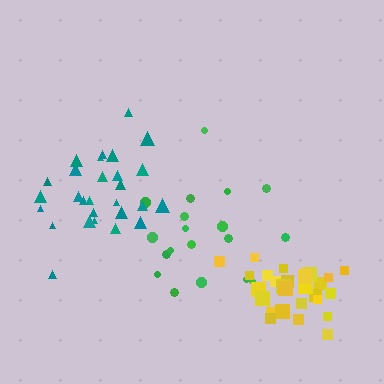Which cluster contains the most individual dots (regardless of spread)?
Teal (28).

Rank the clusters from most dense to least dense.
yellow, teal, green.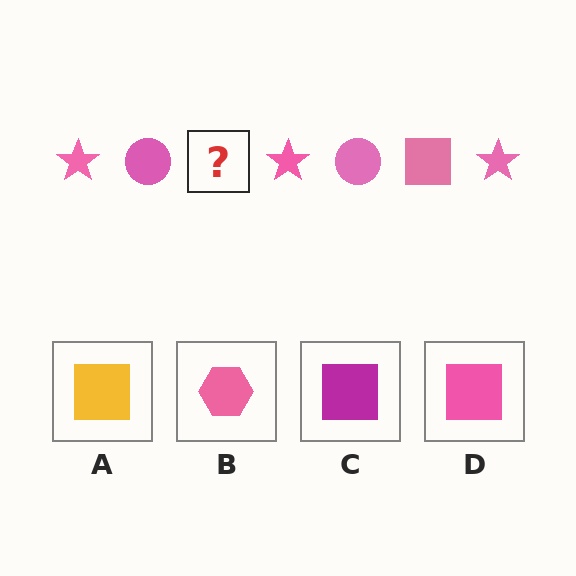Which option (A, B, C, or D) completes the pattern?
D.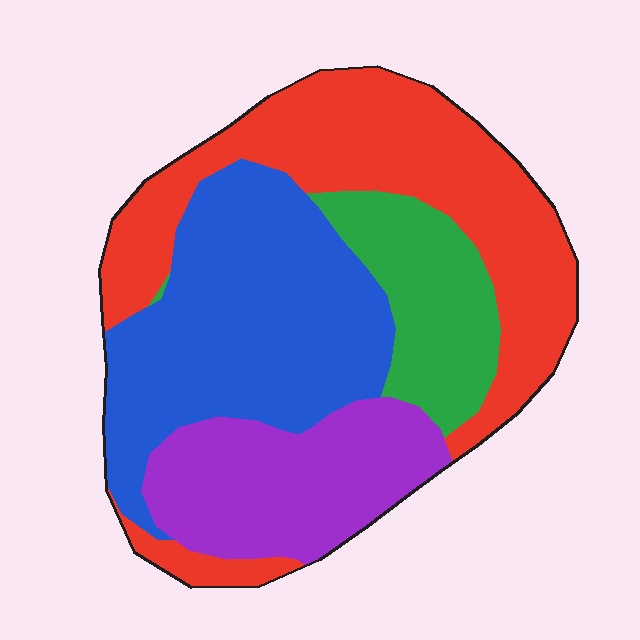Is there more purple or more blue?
Blue.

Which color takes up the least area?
Green, at roughly 15%.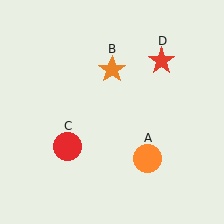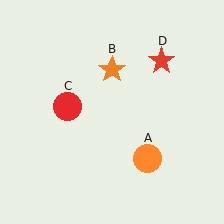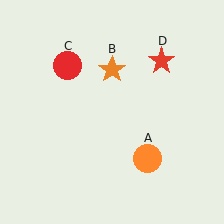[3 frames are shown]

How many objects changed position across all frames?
1 object changed position: red circle (object C).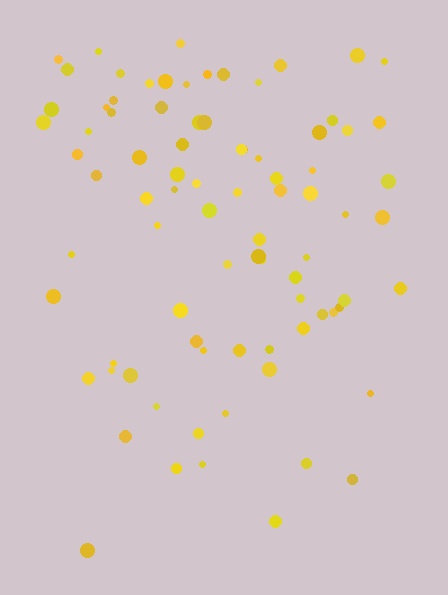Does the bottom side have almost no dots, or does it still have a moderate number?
Still a moderate number, just noticeably fewer than the top.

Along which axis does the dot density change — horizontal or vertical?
Vertical.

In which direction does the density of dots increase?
From bottom to top, with the top side densest.